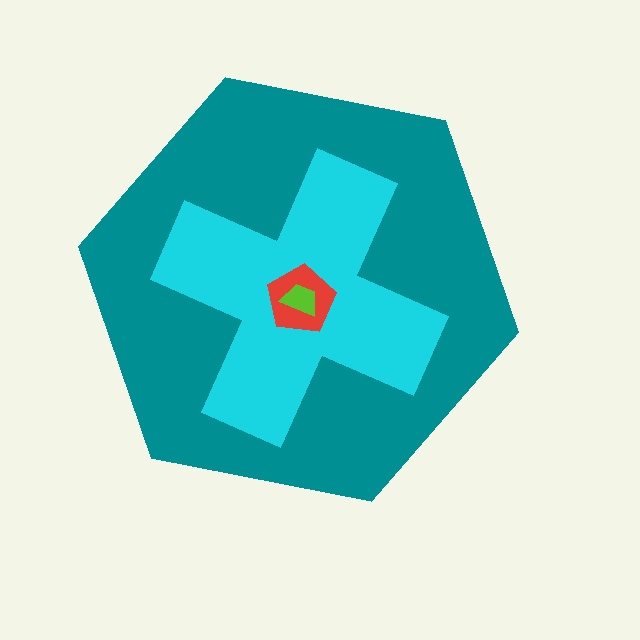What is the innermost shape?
The lime trapezoid.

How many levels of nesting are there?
4.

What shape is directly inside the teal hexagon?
The cyan cross.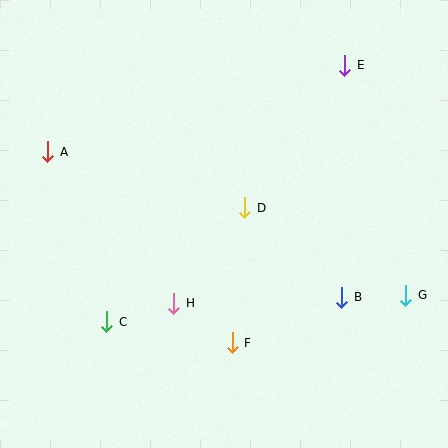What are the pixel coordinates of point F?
Point F is at (232, 343).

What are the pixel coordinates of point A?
Point A is at (48, 152).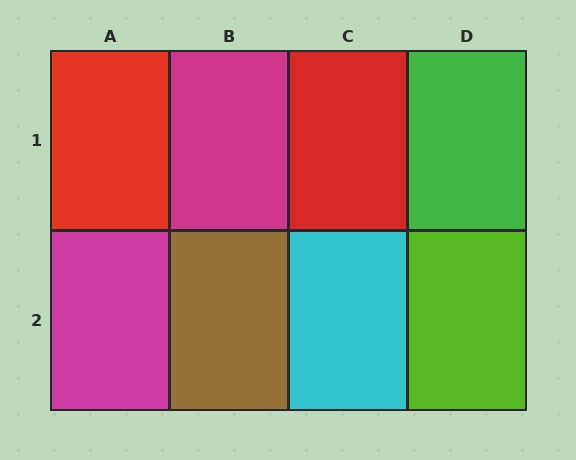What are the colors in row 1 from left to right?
Red, magenta, red, green.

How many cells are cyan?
1 cell is cyan.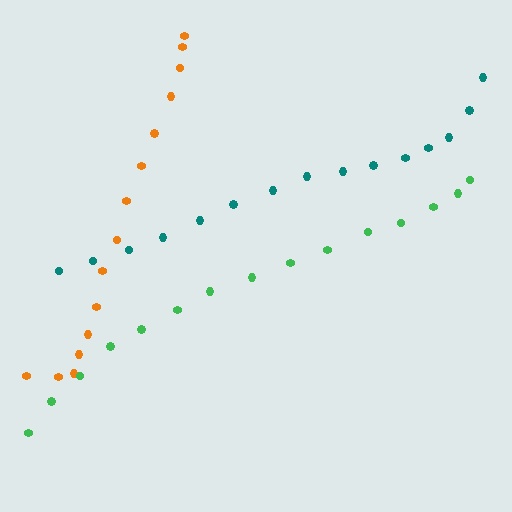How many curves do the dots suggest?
There are 3 distinct paths.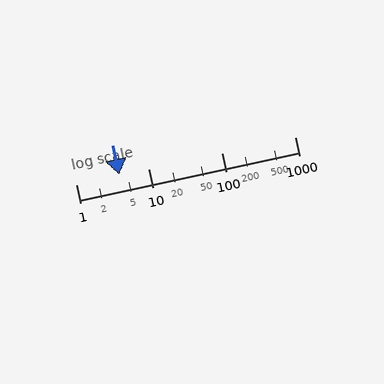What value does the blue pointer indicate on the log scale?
The pointer indicates approximately 3.9.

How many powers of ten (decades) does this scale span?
The scale spans 3 decades, from 1 to 1000.